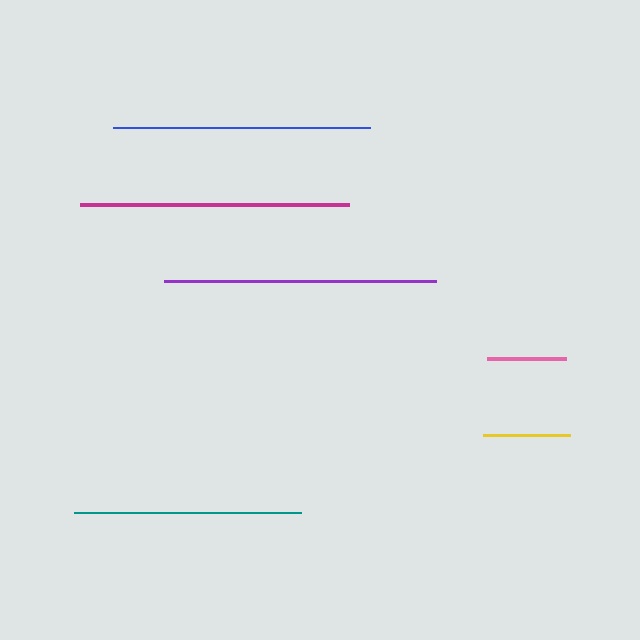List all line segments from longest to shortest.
From longest to shortest: purple, magenta, blue, teal, yellow, pink.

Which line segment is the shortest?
The pink line is the shortest at approximately 78 pixels.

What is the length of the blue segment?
The blue segment is approximately 257 pixels long.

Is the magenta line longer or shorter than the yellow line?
The magenta line is longer than the yellow line.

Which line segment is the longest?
The purple line is the longest at approximately 272 pixels.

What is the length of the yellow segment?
The yellow segment is approximately 87 pixels long.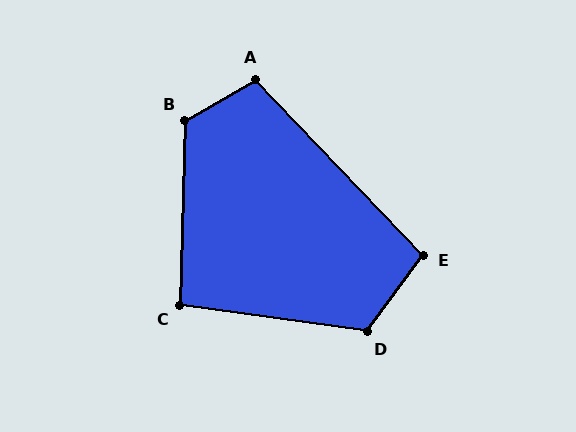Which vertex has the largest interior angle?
B, at approximately 122 degrees.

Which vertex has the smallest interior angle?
C, at approximately 96 degrees.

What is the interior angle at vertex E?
Approximately 101 degrees (obtuse).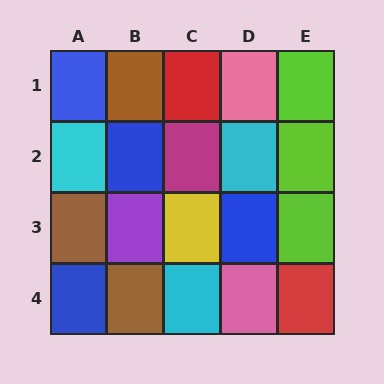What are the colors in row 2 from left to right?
Cyan, blue, magenta, cyan, lime.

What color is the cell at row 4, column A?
Blue.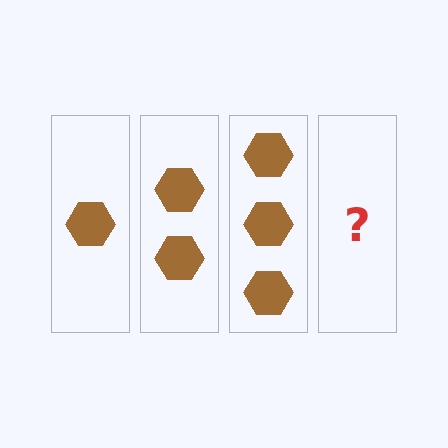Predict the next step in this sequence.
The next step is 4 hexagons.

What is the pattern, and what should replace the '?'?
The pattern is that each step adds one more hexagon. The '?' should be 4 hexagons.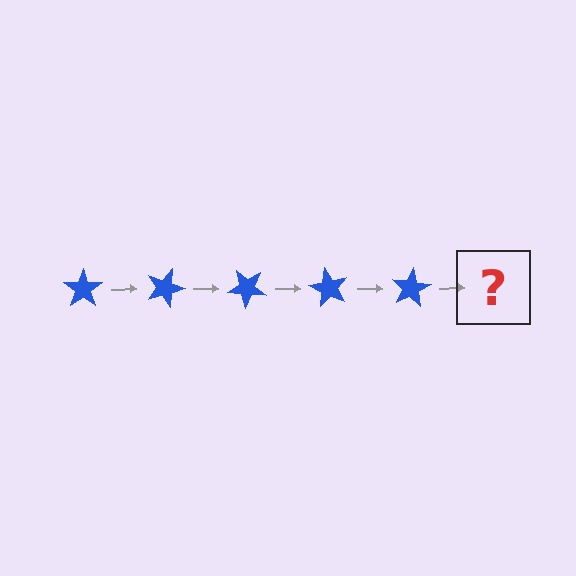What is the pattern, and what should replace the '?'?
The pattern is that the star rotates 20 degrees each step. The '?' should be a blue star rotated 100 degrees.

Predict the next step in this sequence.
The next step is a blue star rotated 100 degrees.